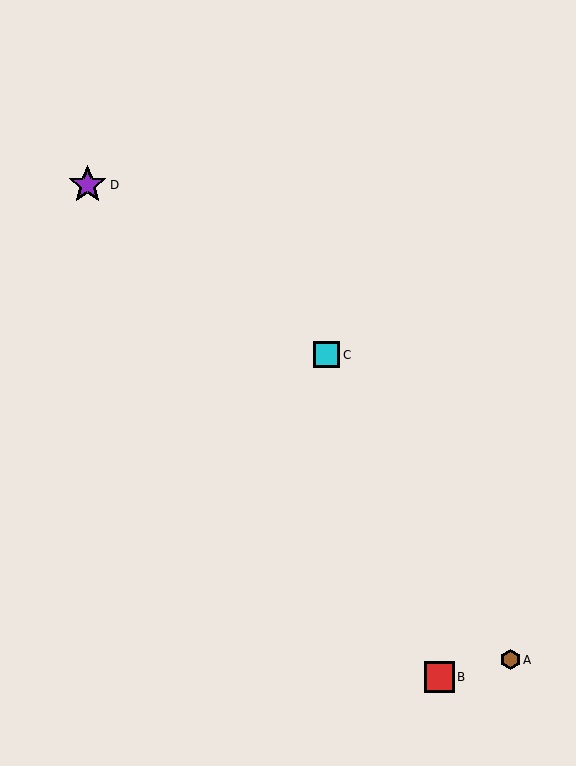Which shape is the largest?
The purple star (labeled D) is the largest.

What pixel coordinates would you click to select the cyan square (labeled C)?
Click at (327, 355) to select the cyan square C.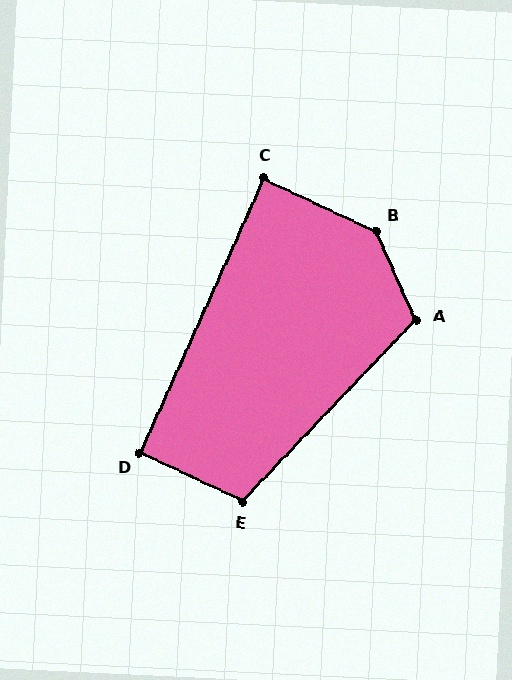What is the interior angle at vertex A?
Approximately 112 degrees (obtuse).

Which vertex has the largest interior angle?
B, at approximately 140 degrees.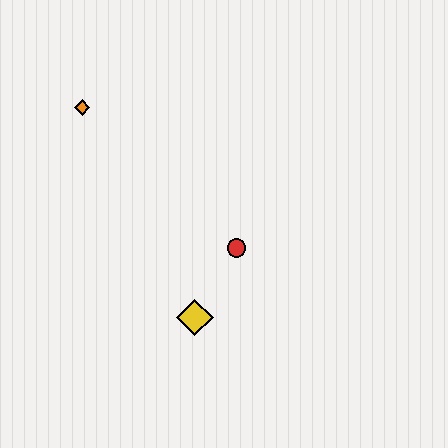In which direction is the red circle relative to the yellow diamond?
The red circle is above the yellow diamond.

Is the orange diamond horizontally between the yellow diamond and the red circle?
No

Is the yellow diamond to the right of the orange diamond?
Yes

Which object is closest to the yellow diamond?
The red circle is closest to the yellow diamond.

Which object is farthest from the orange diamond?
The yellow diamond is farthest from the orange diamond.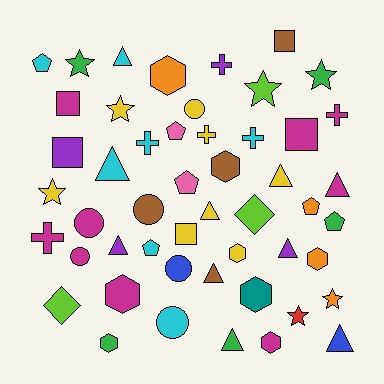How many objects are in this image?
There are 50 objects.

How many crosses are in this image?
There are 6 crosses.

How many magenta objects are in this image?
There are 9 magenta objects.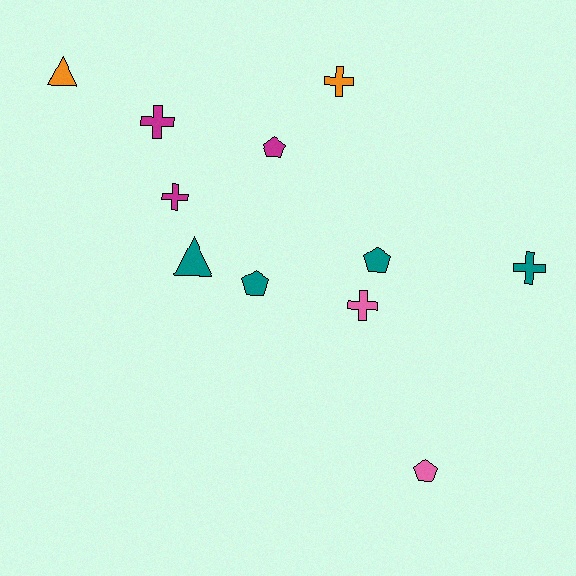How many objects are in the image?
There are 11 objects.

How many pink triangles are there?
There are no pink triangles.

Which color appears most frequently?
Teal, with 4 objects.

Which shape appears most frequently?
Cross, with 5 objects.